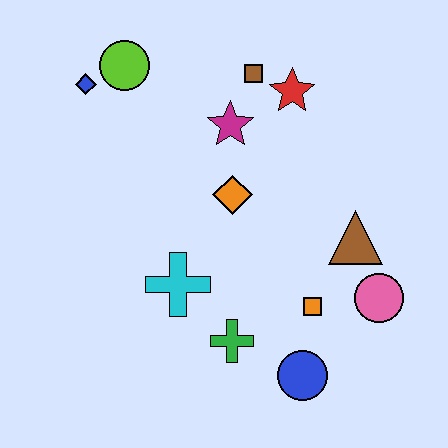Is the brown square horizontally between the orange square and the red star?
No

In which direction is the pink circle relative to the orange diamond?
The pink circle is to the right of the orange diamond.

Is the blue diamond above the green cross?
Yes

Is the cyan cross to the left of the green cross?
Yes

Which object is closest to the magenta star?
The brown square is closest to the magenta star.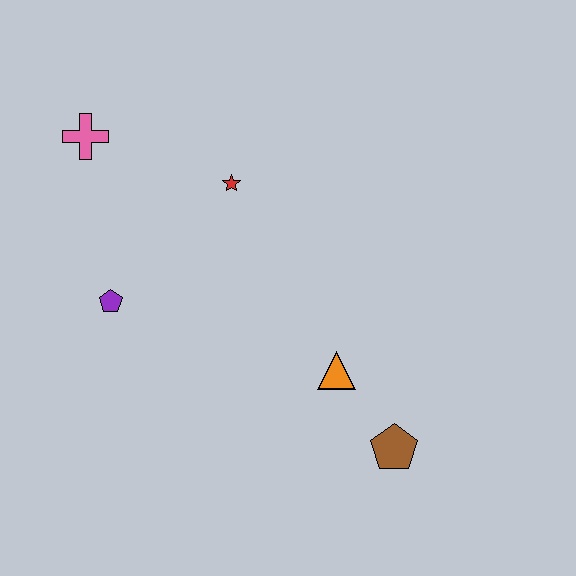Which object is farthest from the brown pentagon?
The pink cross is farthest from the brown pentagon.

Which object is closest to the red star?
The pink cross is closest to the red star.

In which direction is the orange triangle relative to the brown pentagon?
The orange triangle is above the brown pentagon.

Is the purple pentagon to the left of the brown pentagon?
Yes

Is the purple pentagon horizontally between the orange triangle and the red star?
No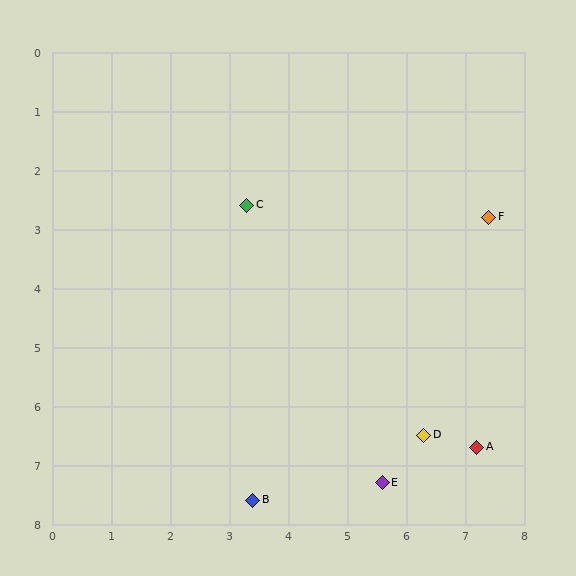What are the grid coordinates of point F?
Point F is at approximately (7.4, 2.8).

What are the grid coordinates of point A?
Point A is at approximately (7.2, 6.7).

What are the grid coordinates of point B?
Point B is at approximately (3.4, 7.6).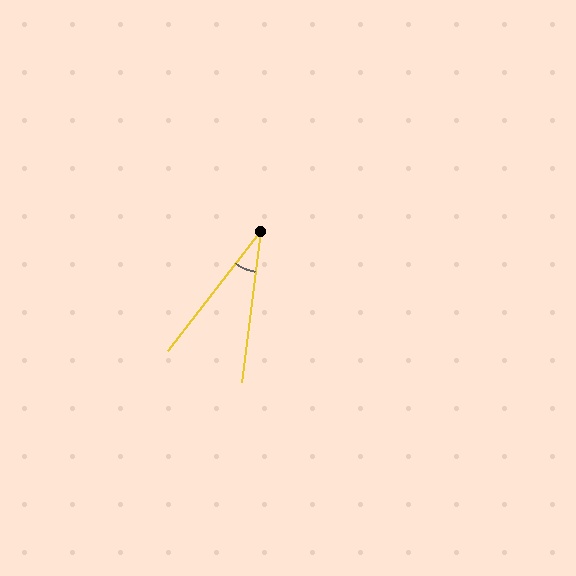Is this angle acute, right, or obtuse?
It is acute.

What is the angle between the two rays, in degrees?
Approximately 31 degrees.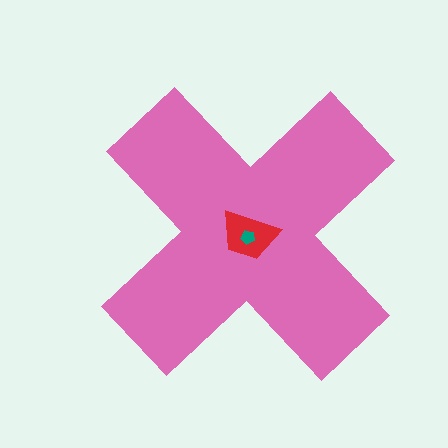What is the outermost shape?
The pink cross.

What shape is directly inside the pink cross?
The red trapezoid.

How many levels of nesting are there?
3.